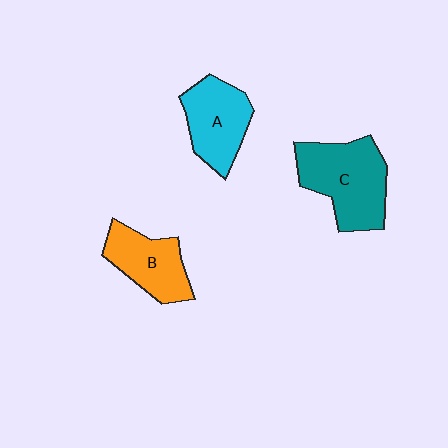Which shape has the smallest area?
Shape B (orange).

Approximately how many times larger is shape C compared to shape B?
Approximately 1.4 times.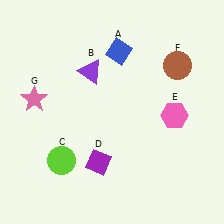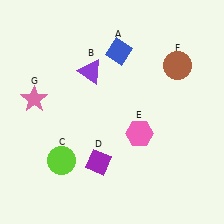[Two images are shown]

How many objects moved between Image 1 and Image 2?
1 object moved between the two images.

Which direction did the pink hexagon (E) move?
The pink hexagon (E) moved left.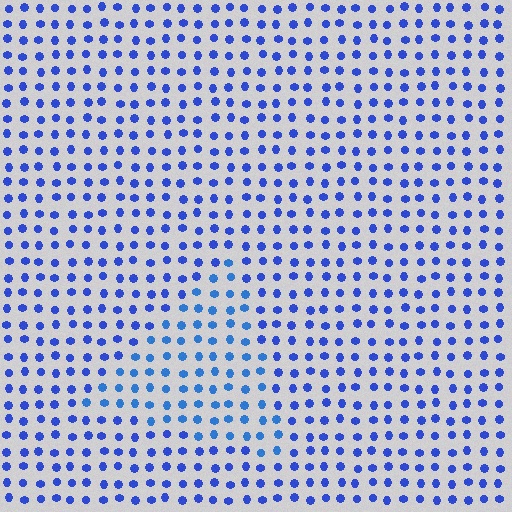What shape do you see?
I see a triangle.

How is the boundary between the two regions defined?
The boundary is defined purely by a slight shift in hue (about 18 degrees). Spacing, size, and orientation are identical on both sides.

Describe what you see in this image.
The image is filled with small blue elements in a uniform arrangement. A triangle-shaped region is visible where the elements are tinted to a slightly different hue, forming a subtle color boundary.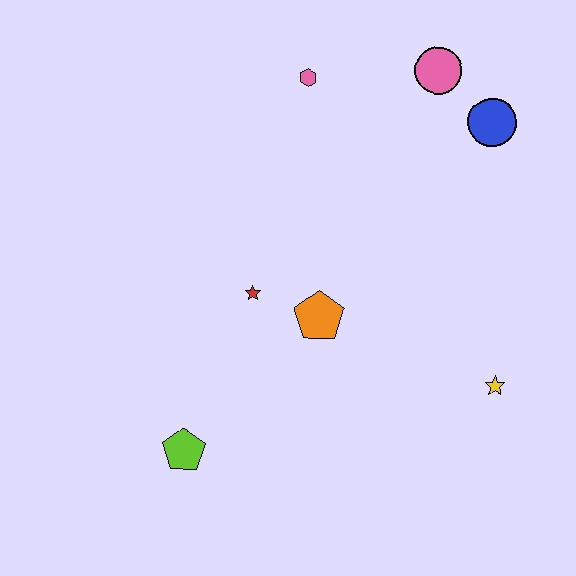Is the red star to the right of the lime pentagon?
Yes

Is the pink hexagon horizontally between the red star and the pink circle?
Yes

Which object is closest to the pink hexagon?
The pink circle is closest to the pink hexagon.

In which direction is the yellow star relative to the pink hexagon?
The yellow star is below the pink hexagon.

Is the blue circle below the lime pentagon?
No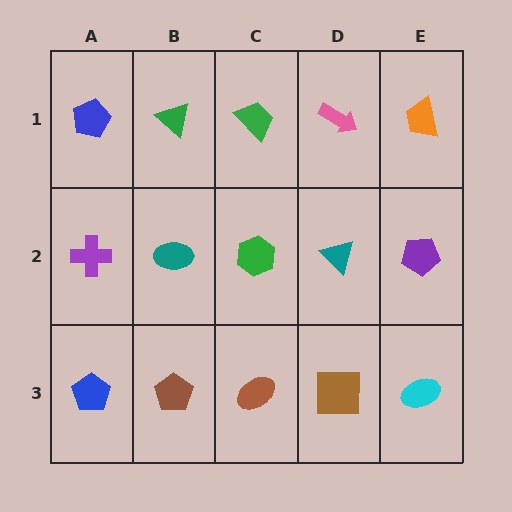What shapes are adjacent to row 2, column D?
A pink arrow (row 1, column D), a brown square (row 3, column D), a green hexagon (row 2, column C), a purple pentagon (row 2, column E).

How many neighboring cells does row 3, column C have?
3.